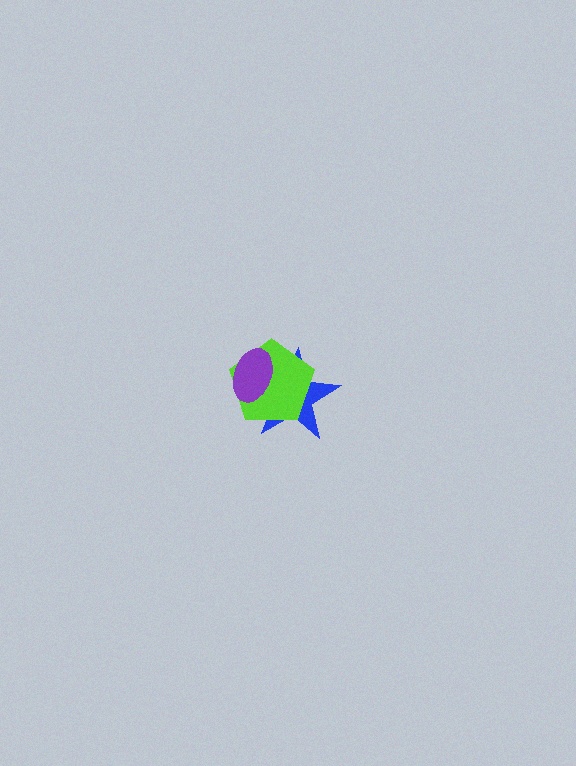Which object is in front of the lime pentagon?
The purple ellipse is in front of the lime pentagon.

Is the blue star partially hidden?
Yes, it is partially covered by another shape.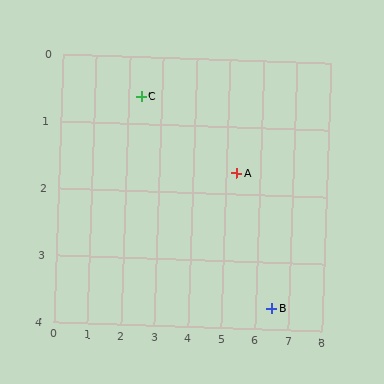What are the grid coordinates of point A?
Point A is at approximately (5.3, 1.7).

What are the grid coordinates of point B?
Point B is at approximately (6.5, 3.7).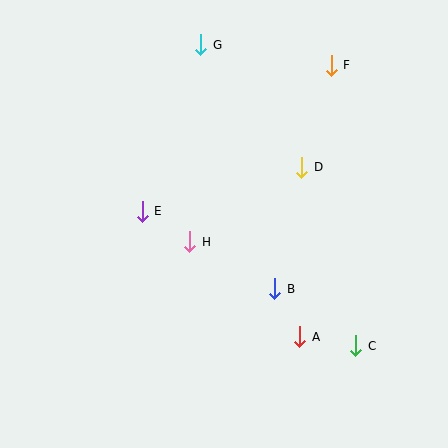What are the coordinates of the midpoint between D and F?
The midpoint between D and F is at (317, 116).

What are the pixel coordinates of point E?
Point E is at (142, 211).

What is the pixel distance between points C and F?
The distance between C and F is 282 pixels.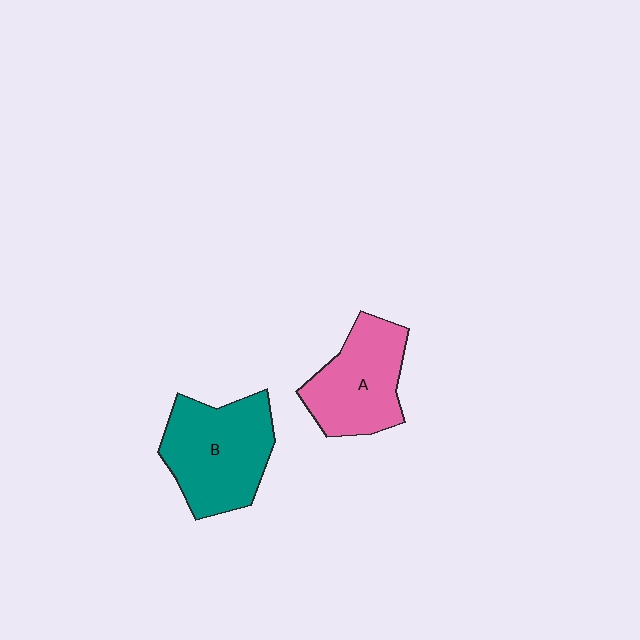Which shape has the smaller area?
Shape A (pink).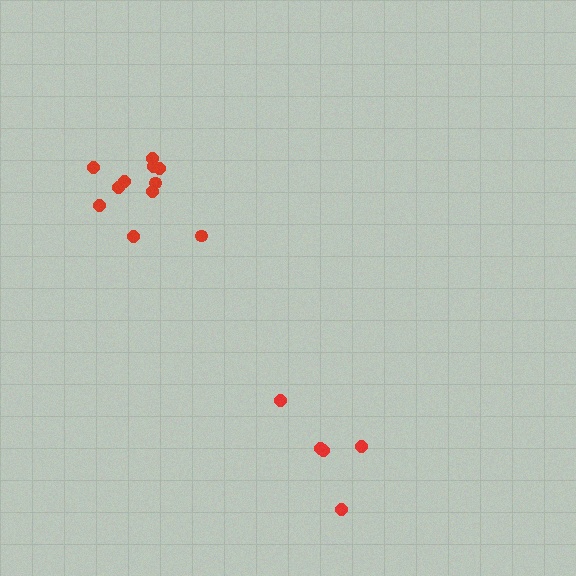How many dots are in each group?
Group 1: 5 dots, Group 2: 11 dots (16 total).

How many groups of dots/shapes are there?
There are 2 groups.